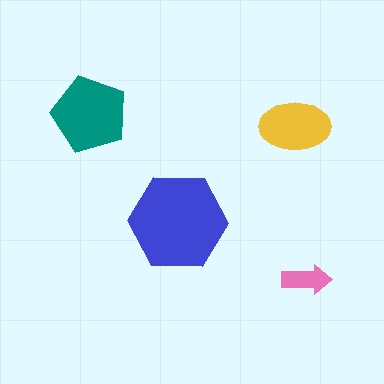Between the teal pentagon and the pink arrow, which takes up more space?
The teal pentagon.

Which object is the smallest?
The pink arrow.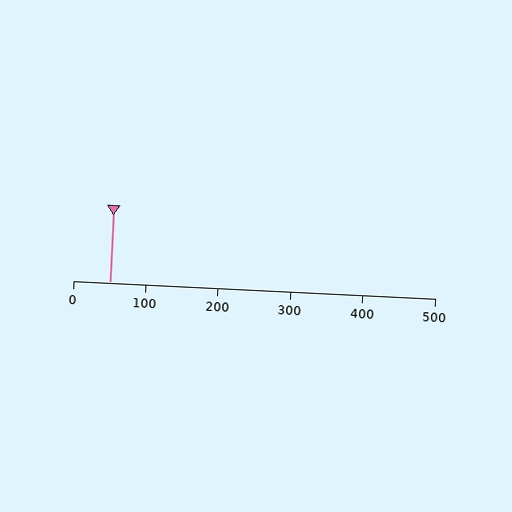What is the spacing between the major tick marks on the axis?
The major ticks are spaced 100 apart.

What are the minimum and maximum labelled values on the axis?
The axis runs from 0 to 500.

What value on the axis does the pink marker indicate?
The marker indicates approximately 50.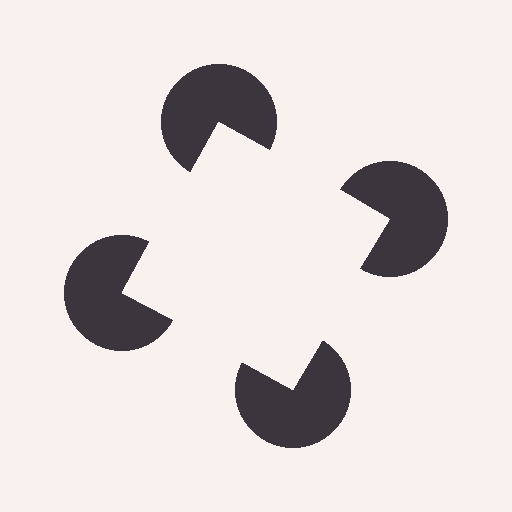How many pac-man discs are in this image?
There are 4 — one at each vertex of the illusory square.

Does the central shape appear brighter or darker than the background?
It typically appears slightly brighter than the background, even though no actual brightness change is drawn.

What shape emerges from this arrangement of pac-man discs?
An illusory square — its edges are inferred from the aligned wedge cuts in the pac-man discs, not physically drawn.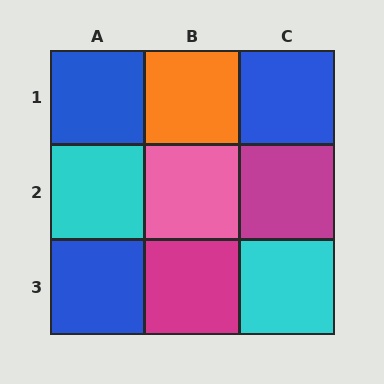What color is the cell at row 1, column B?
Orange.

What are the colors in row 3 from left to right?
Blue, magenta, cyan.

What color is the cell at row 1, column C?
Blue.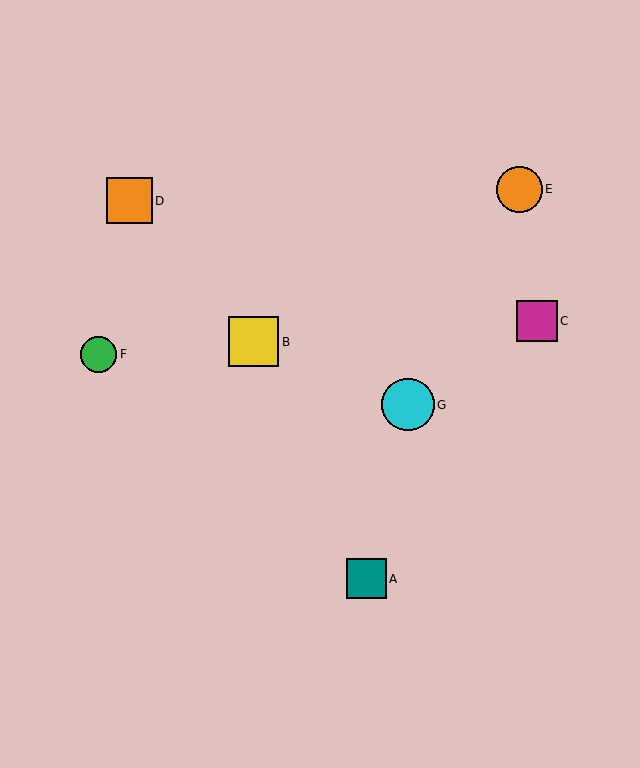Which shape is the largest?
The cyan circle (labeled G) is the largest.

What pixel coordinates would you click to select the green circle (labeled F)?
Click at (99, 354) to select the green circle F.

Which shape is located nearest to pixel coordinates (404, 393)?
The cyan circle (labeled G) at (408, 405) is nearest to that location.